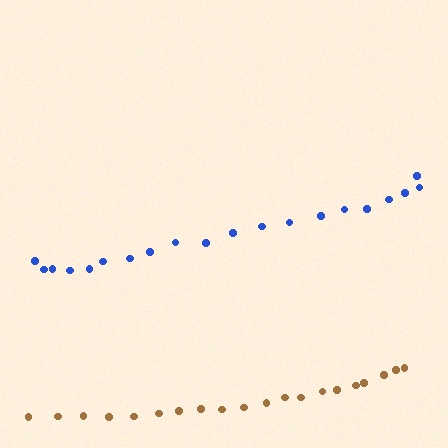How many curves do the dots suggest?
There are 2 distinct paths.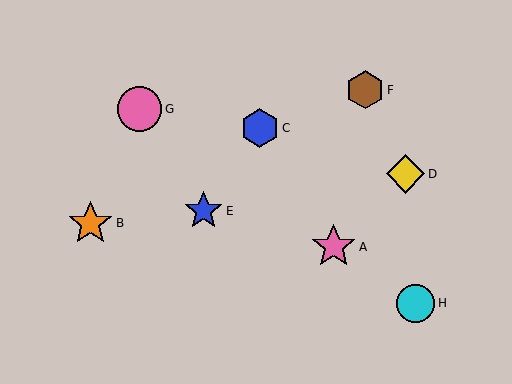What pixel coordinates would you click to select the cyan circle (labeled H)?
Click at (415, 303) to select the cyan circle H.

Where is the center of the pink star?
The center of the pink star is at (334, 247).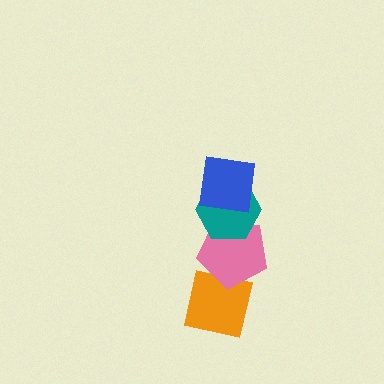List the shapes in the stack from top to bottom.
From top to bottom: the blue square, the teal hexagon, the pink pentagon, the orange square.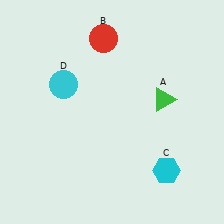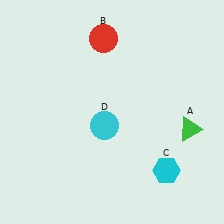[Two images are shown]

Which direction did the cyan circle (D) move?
The cyan circle (D) moved down.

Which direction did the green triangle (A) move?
The green triangle (A) moved down.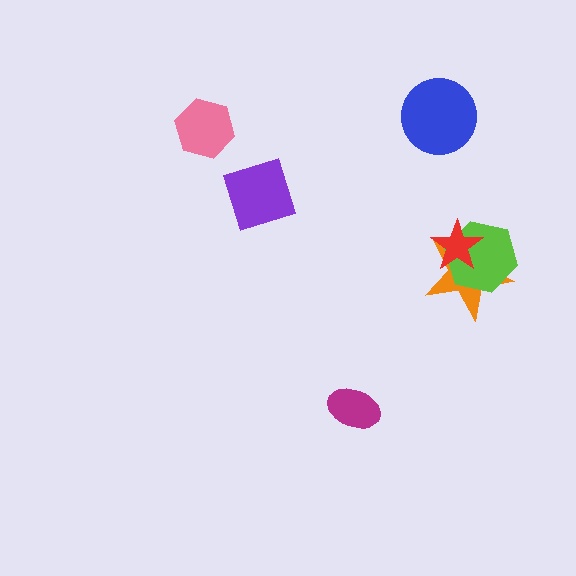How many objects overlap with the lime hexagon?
2 objects overlap with the lime hexagon.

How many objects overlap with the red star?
2 objects overlap with the red star.